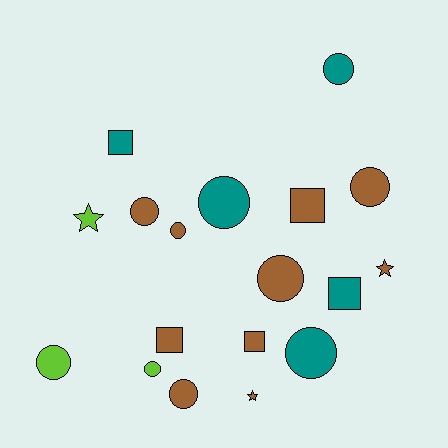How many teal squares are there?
There are 2 teal squares.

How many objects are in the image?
There are 18 objects.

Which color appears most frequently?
Brown, with 10 objects.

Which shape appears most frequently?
Circle, with 10 objects.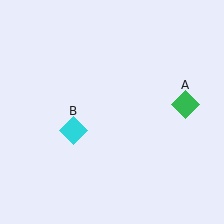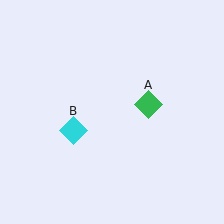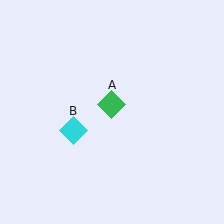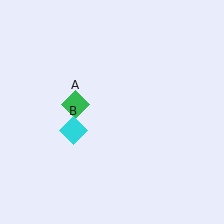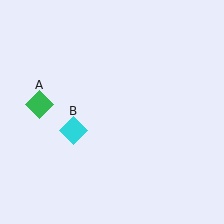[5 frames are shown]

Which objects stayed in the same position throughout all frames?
Cyan diamond (object B) remained stationary.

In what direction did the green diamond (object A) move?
The green diamond (object A) moved left.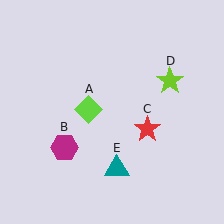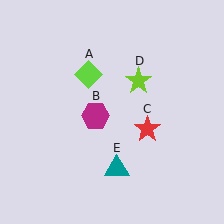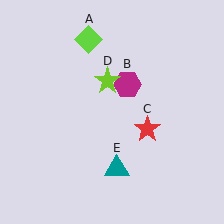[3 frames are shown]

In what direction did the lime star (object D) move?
The lime star (object D) moved left.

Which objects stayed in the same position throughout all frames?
Red star (object C) and teal triangle (object E) remained stationary.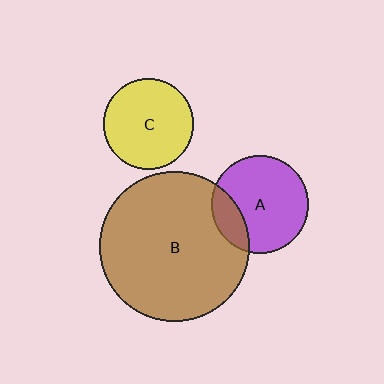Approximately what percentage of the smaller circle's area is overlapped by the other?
Approximately 20%.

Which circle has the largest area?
Circle B (brown).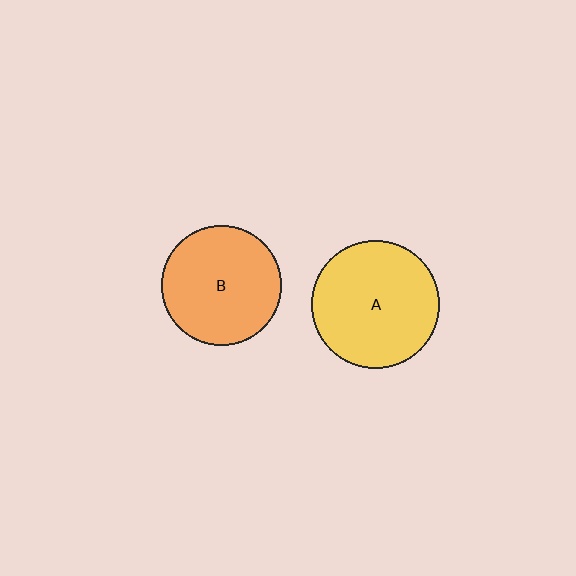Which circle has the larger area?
Circle A (yellow).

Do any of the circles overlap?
No, none of the circles overlap.